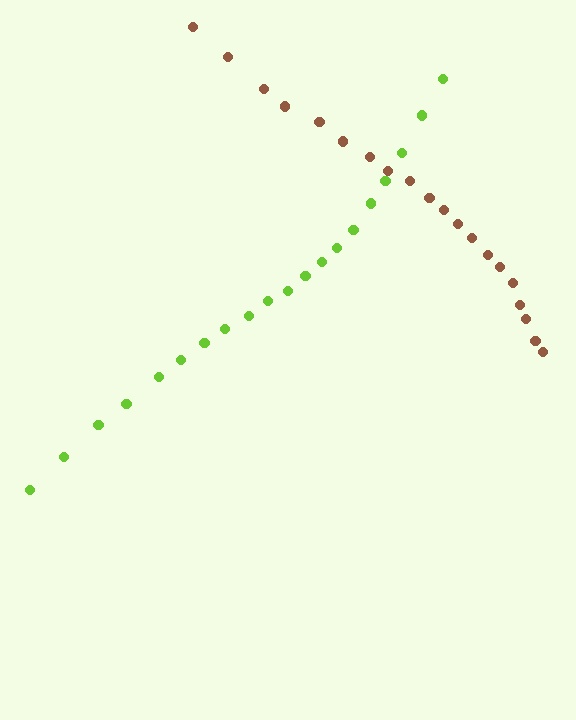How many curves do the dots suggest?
There are 2 distinct paths.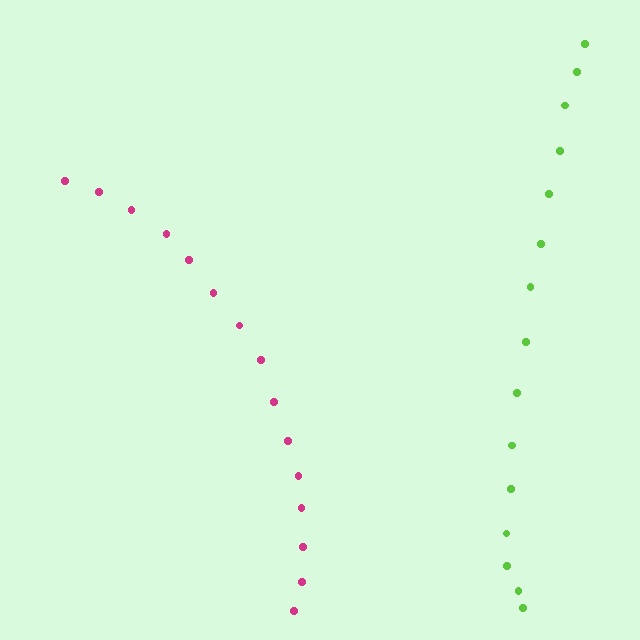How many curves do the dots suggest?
There are 2 distinct paths.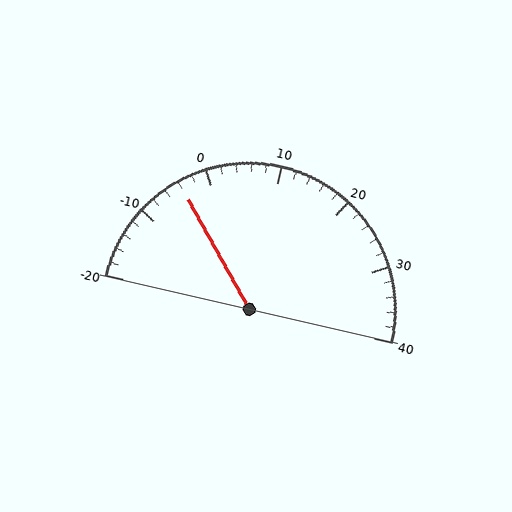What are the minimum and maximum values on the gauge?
The gauge ranges from -20 to 40.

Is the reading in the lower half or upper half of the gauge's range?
The reading is in the lower half of the range (-20 to 40).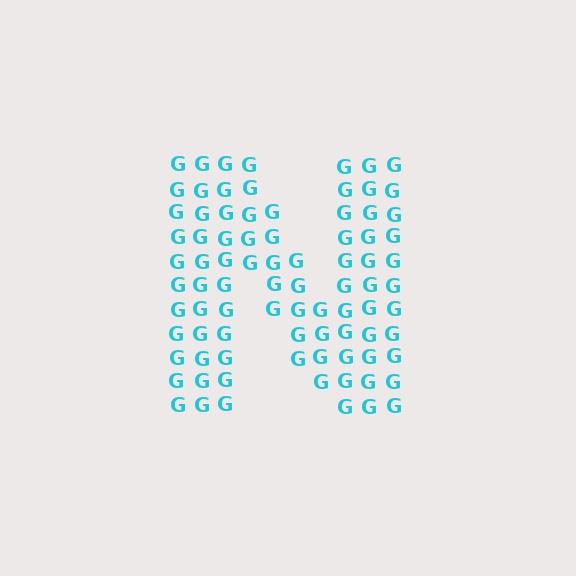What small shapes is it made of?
It is made of small letter G's.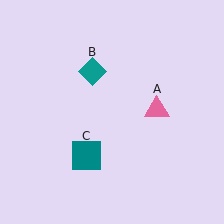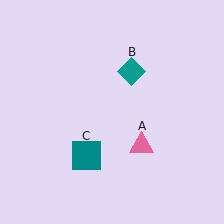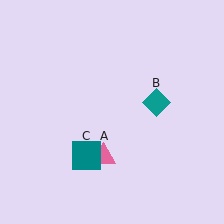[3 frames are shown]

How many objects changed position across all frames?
2 objects changed position: pink triangle (object A), teal diamond (object B).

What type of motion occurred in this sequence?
The pink triangle (object A), teal diamond (object B) rotated clockwise around the center of the scene.